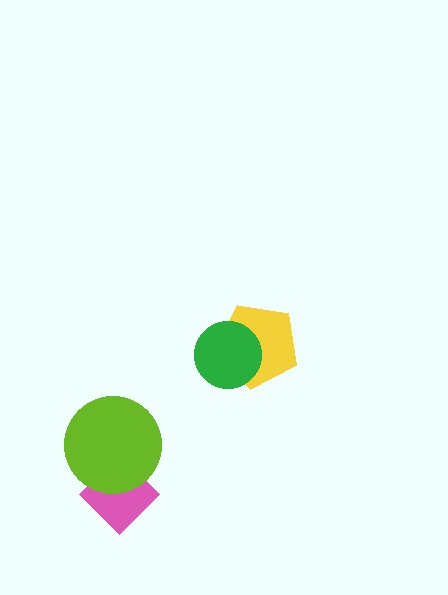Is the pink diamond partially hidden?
Yes, it is partially covered by another shape.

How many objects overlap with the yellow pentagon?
1 object overlaps with the yellow pentagon.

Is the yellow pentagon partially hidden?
Yes, it is partially covered by another shape.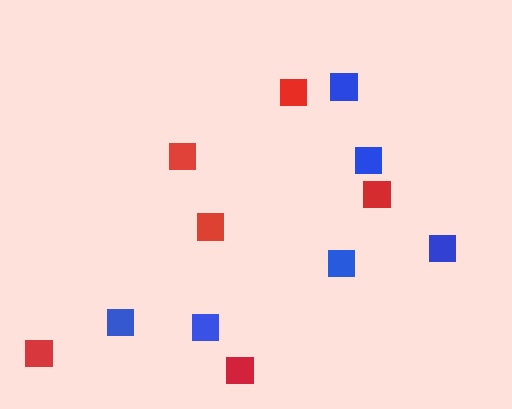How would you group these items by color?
There are 2 groups: one group of blue squares (6) and one group of red squares (6).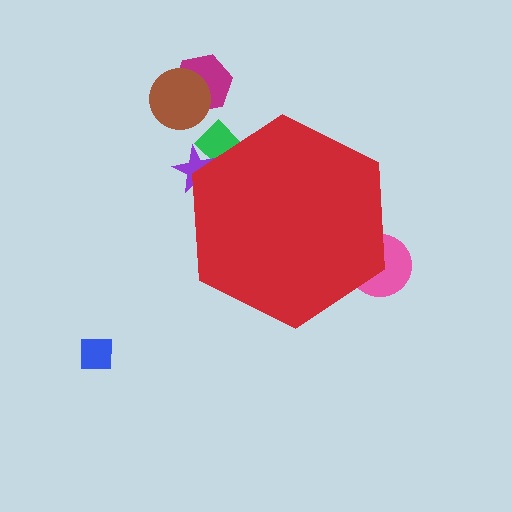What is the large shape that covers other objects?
A red hexagon.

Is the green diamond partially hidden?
Yes, the green diamond is partially hidden behind the red hexagon.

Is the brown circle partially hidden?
No, the brown circle is fully visible.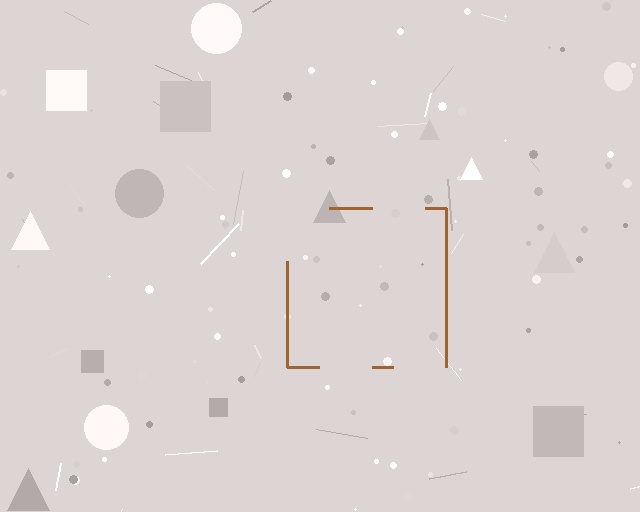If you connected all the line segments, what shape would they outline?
They would outline a square.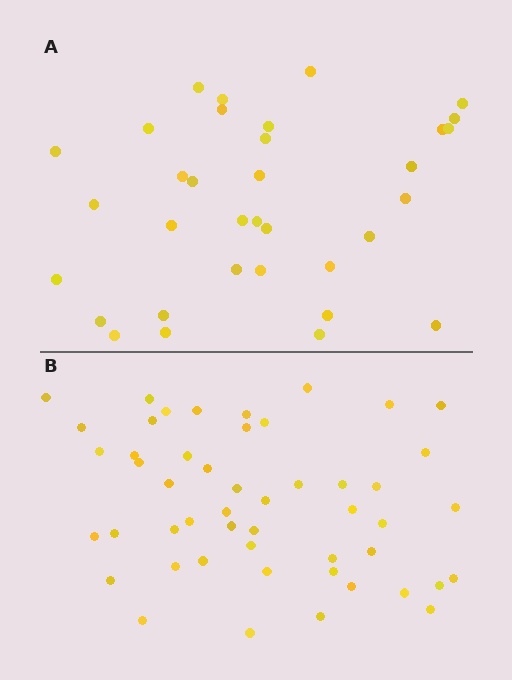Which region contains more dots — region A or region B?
Region B (the bottom region) has more dots.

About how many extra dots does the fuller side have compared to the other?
Region B has approximately 15 more dots than region A.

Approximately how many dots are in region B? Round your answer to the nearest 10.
About 50 dots.